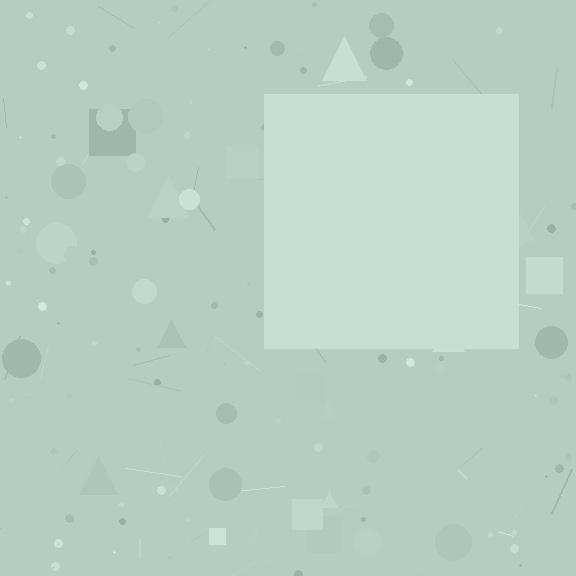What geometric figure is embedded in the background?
A square is embedded in the background.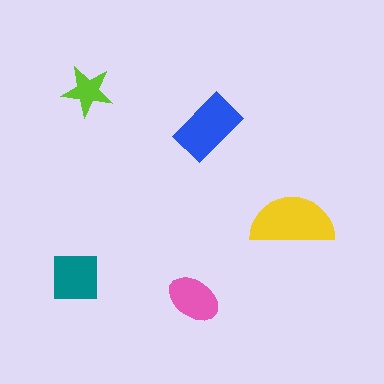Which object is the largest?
The yellow semicircle.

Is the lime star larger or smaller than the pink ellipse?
Smaller.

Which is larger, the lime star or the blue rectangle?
The blue rectangle.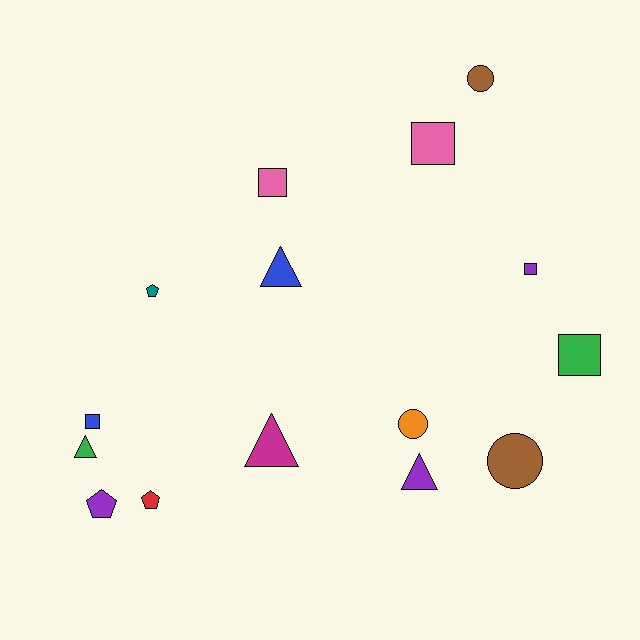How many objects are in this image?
There are 15 objects.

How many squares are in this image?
There are 5 squares.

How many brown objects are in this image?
There are 2 brown objects.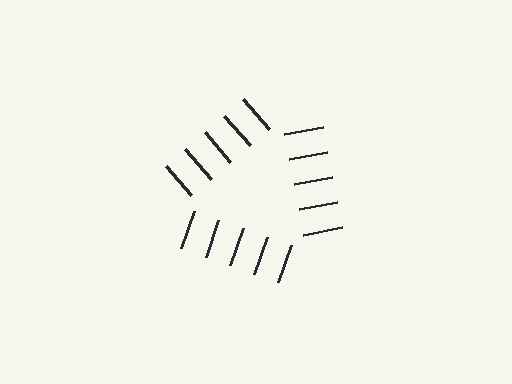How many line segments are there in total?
15 — 5 along each of the 3 edges.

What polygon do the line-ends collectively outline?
An illusory triangle — the line segments terminate on its edges but no continuous stroke is drawn.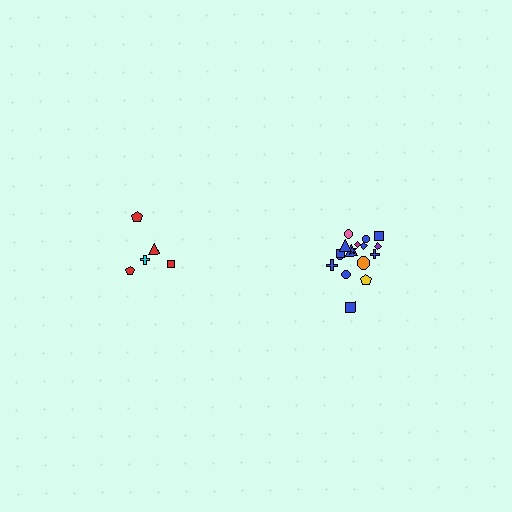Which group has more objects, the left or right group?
The right group.